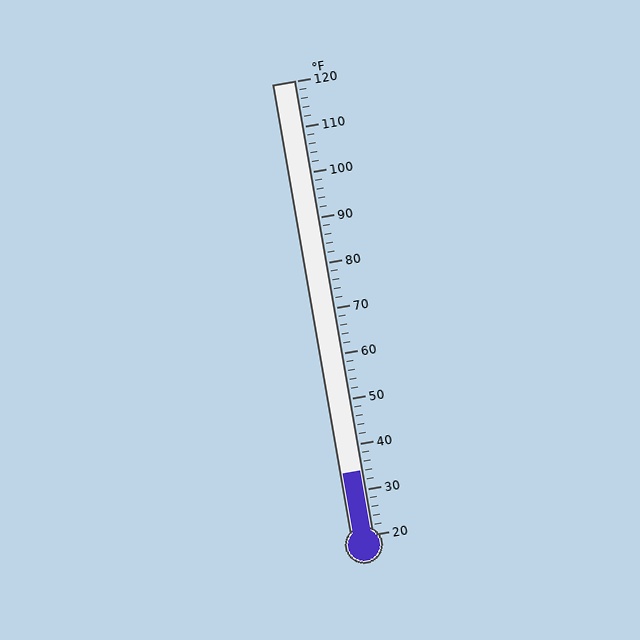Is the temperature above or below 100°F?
The temperature is below 100°F.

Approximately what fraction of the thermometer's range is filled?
The thermometer is filled to approximately 15% of its range.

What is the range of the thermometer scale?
The thermometer scale ranges from 20°F to 120°F.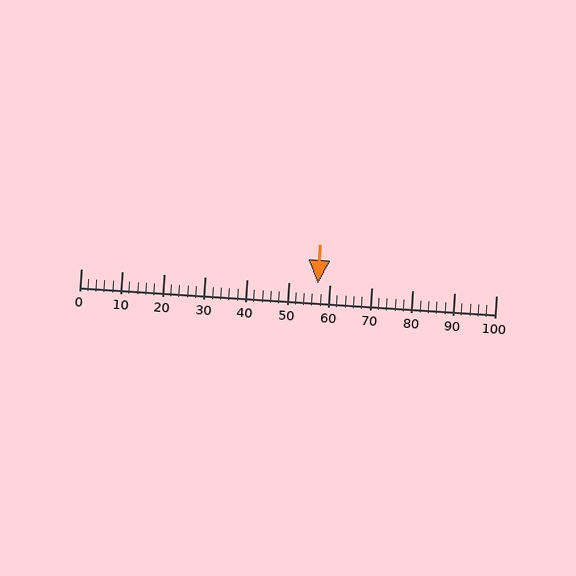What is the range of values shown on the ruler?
The ruler shows values from 0 to 100.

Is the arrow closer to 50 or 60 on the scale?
The arrow is closer to 60.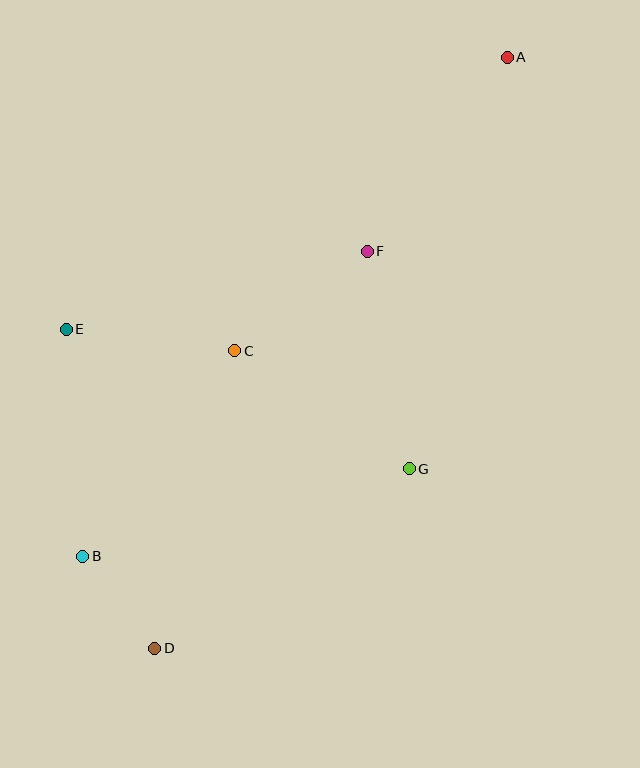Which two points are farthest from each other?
Points A and D are farthest from each other.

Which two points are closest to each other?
Points B and D are closest to each other.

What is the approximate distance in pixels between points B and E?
The distance between B and E is approximately 228 pixels.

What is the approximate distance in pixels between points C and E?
The distance between C and E is approximately 170 pixels.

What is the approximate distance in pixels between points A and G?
The distance between A and G is approximately 423 pixels.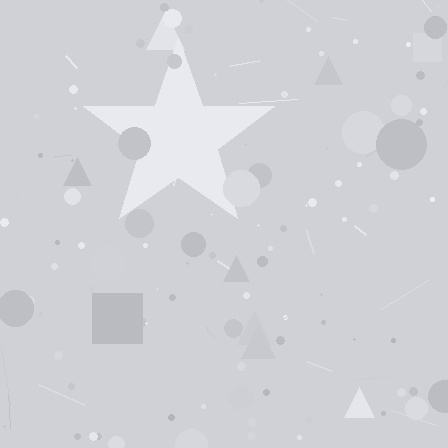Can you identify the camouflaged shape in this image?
The camouflaged shape is a star.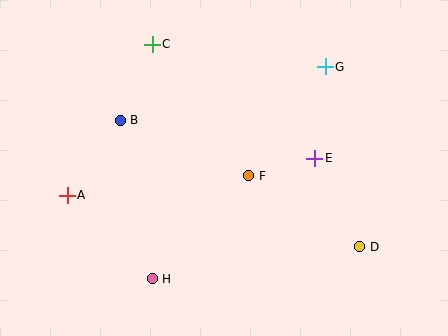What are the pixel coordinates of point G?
Point G is at (325, 67).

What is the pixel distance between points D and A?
The distance between D and A is 297 pixels.